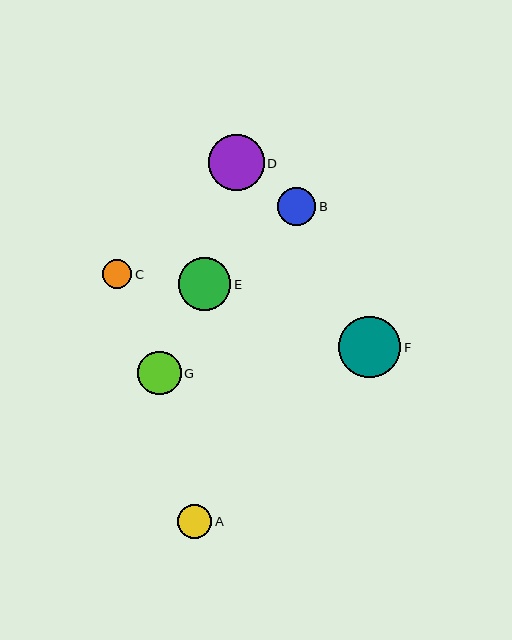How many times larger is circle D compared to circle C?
Circle D is approximately 1.9 times the size of circle C.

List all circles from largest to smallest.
From largest to smallest: F, D, E, G, B, A, C.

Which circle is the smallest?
Circle C is the smallest with a size of approximately 29 pixels.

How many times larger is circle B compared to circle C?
Circle B is approximately 1.3 times the size of circle C.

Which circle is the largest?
Circle F is the largest with a size of approximately 62 pixels.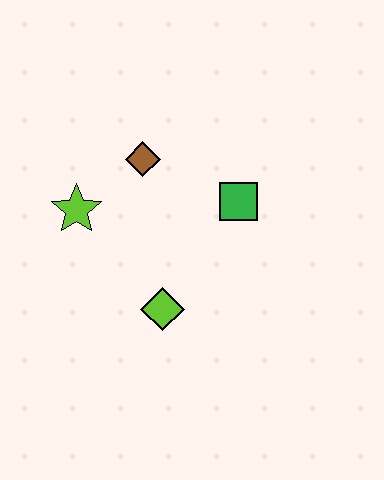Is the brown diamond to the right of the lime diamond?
No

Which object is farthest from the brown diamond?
The lime diamond is farthest from the brown diamond.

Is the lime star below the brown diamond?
Yes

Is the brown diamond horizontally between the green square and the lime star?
Yes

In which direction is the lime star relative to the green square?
The lime star is to the left of the green square.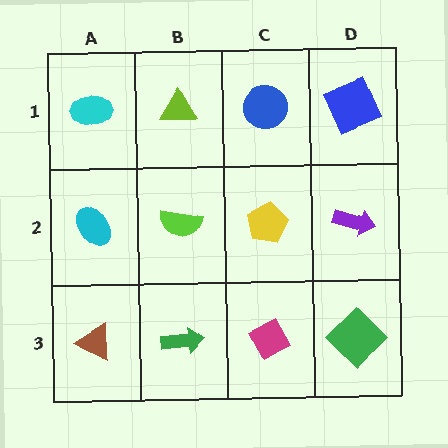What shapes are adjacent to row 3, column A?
A cyan ellipse (row 2, column A), a green arrow (row 3, column B).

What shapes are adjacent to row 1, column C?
A yellow pentagon (row 2, column C), a lime triangle (row 1, column B), a blue square (row 1, column D).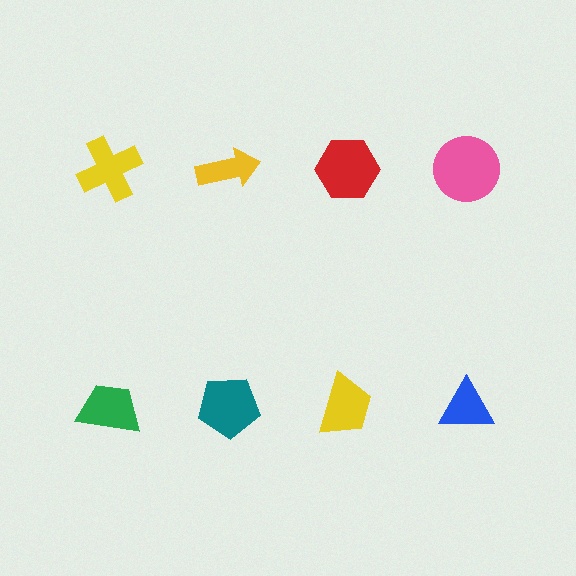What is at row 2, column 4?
A blue triangle.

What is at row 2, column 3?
A yellow trapezoid.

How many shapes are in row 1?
4 shapes.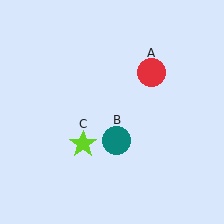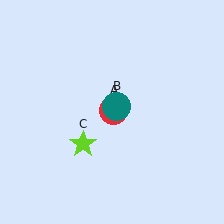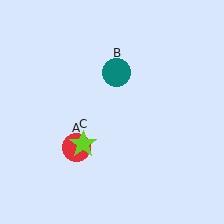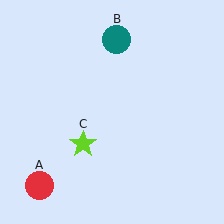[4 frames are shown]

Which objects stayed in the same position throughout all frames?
Lime star (object C) remained stationary.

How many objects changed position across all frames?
2 objects changed position: red circle (object A), teal circle (object B).